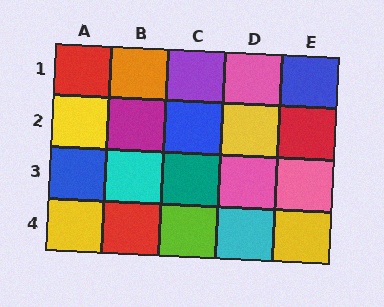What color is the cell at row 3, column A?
Blue.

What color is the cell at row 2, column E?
Red.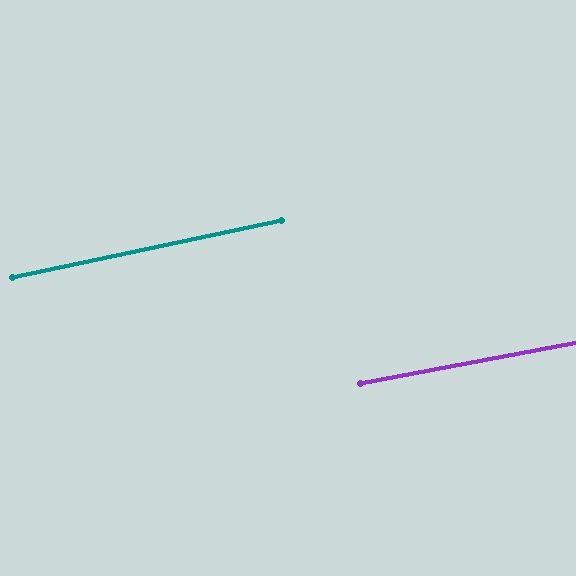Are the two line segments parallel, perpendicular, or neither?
Parallel — their directions differ by only 1.5°.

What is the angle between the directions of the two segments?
Approximately 1 degree.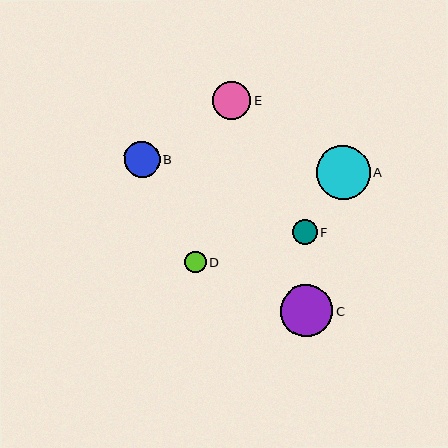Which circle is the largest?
Circle A is the largest with a size of approximately 54 pixels.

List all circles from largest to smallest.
From largest to smallest: A, C, E, B, F, D.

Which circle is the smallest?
Circle D is the smallest with a size of approximately 21 pixels.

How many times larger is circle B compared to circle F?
Circle B is approximately 1.4 times the size of circle F.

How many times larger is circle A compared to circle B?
Circle A is approximately 1.5 times the size of circle B.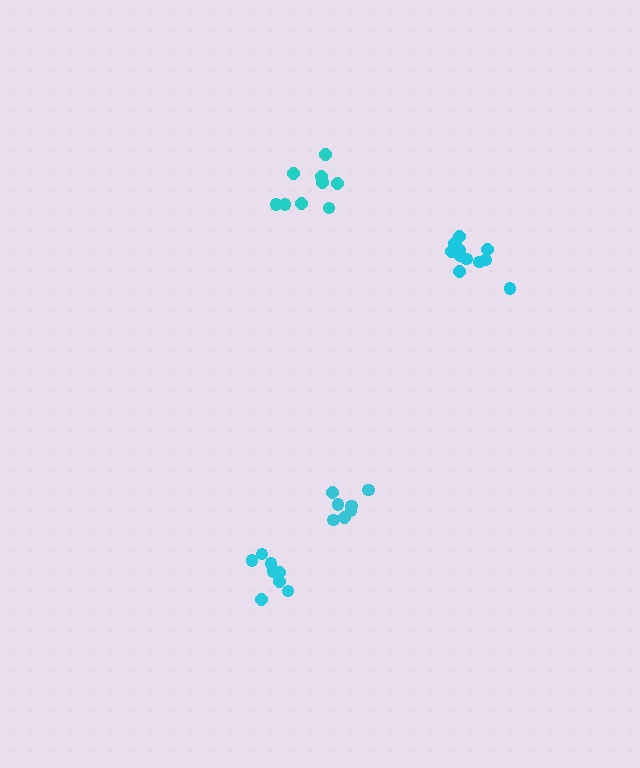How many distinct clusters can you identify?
There are 4 distinct clusters.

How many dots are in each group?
Group 1: 9 dots, Group 2: 8 dots, Group 3: 12 dots, Group 4: 7 dots (36 total).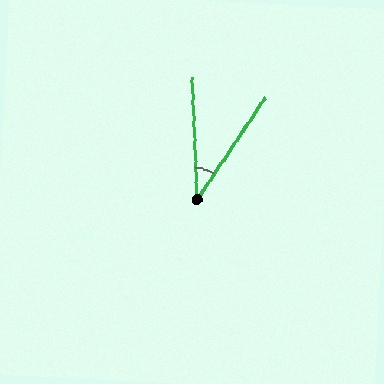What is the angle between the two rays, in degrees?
Approximately 36 degrees.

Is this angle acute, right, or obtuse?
It is acute.